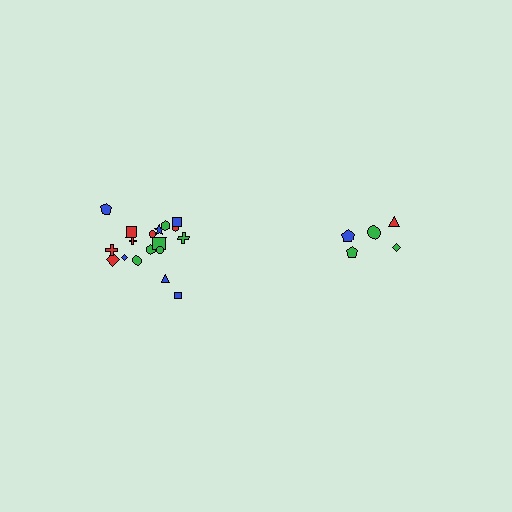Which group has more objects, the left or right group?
The left group.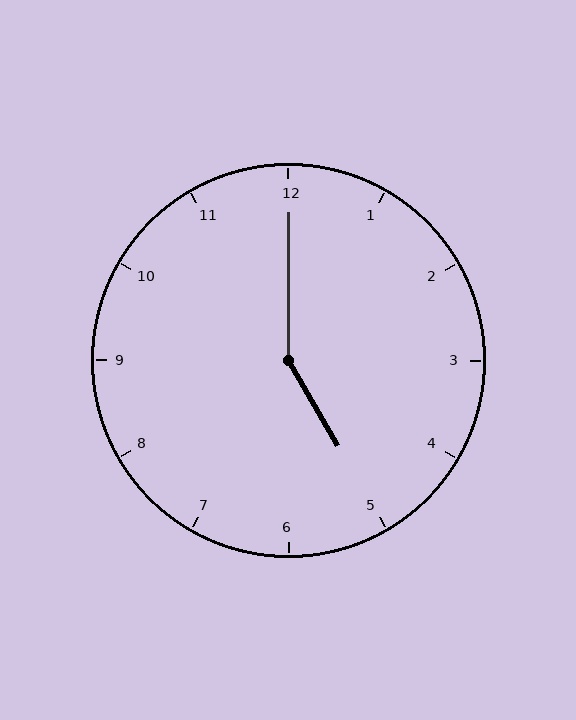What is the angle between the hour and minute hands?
Approximately 150 degrees.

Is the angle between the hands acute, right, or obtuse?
It is obtuse.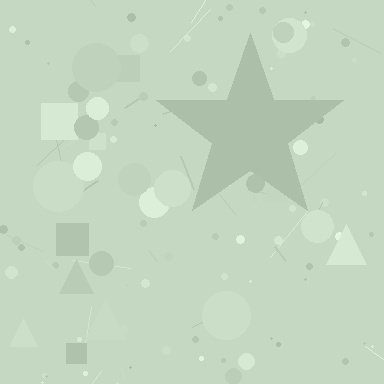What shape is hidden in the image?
A star is hidden in the image.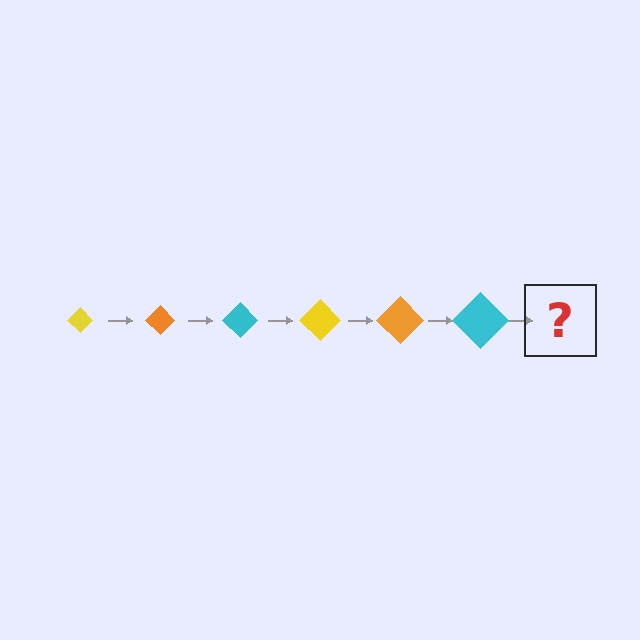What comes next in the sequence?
The next element should be a yellow diamond, larger than the previous one.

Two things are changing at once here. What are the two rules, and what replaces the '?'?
The two rules are that the diamond grows larger each step and the color cycles through yellow, orange, and cyan. The '?' should be a yellow diamond, larger than the previous one.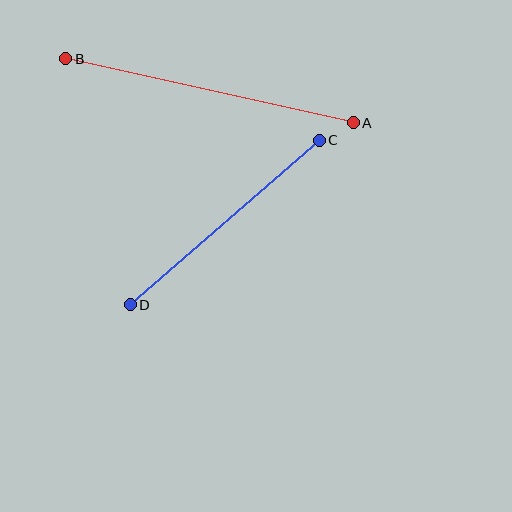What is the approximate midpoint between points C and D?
The midpoint is at approximately (225, 223) pixels.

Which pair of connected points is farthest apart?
Points A and B are farthest apart.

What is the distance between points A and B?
The distance is approximately 294 pixels.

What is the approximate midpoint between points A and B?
The midpoint is at approximately (209, 91) pixels.